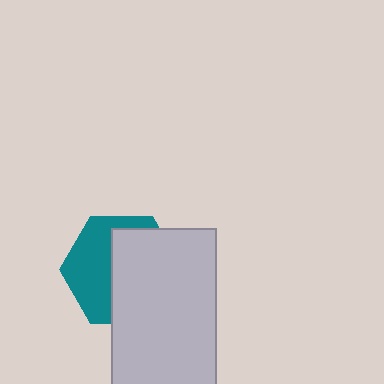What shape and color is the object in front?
The object in front is a light gray rectangle.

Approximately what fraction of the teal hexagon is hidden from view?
Roughly 55% of the teal hexagon is hidden behind the light gray rectangle.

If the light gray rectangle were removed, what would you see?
You would see the complete teal hexagon.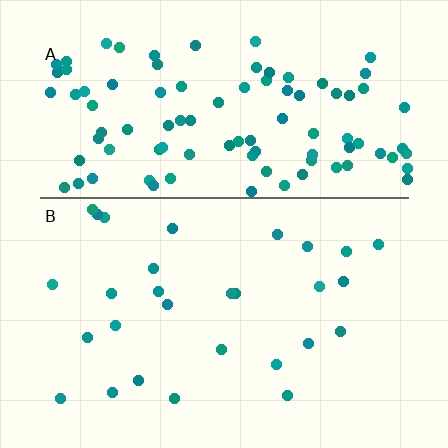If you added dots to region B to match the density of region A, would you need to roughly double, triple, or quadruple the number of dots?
Approximately quadruple.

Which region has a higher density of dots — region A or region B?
A (the top).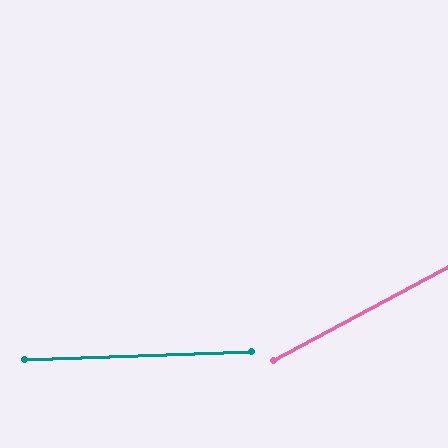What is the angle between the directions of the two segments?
Approximately 26 degrees.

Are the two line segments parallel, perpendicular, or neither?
Neither parallel nor perpendicular — they differ by about 26°.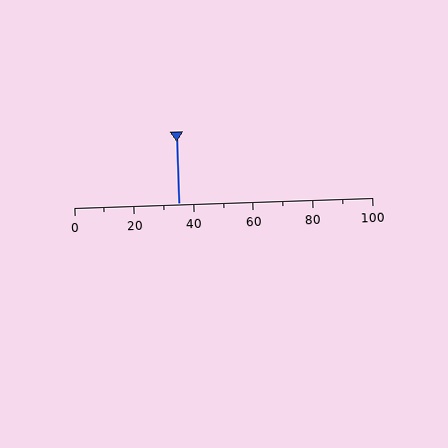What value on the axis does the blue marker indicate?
The marker indicates approximately 35.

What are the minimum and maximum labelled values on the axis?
The axis runs from 0 to 100.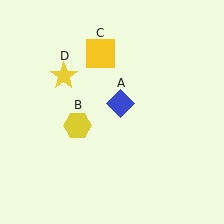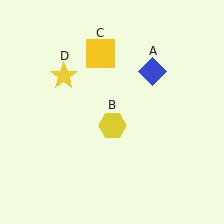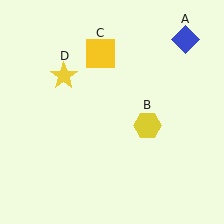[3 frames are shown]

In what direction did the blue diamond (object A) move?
The blue diamond (object A) moved up and to the right.